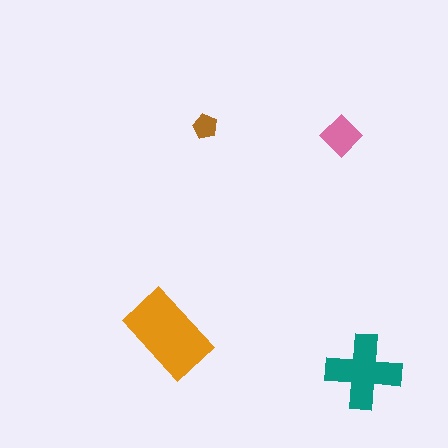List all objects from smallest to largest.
The brown pentagon, the pink diamond, the teal cross, the orange rectangle.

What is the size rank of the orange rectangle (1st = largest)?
1st.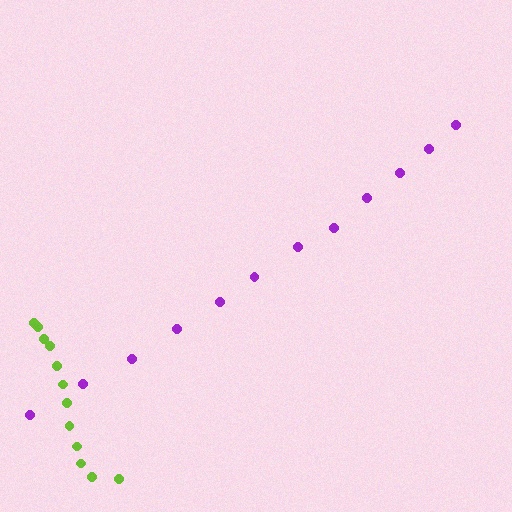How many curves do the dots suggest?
There are 2 distinct paths.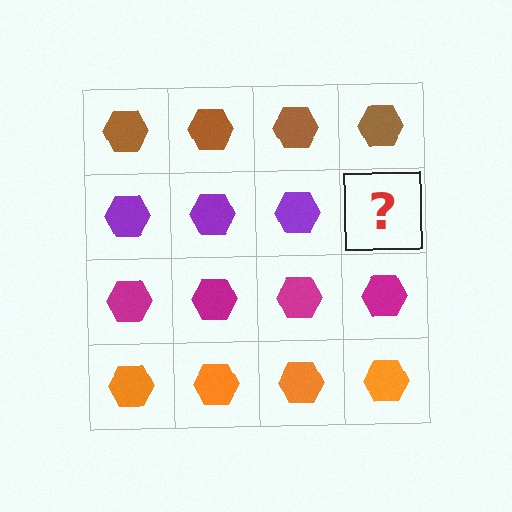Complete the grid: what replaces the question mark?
The question mark should be replaced with a purple hexagon.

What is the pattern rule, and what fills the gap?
The rule is that each row has a consistent color. The gap should be filled with a purple hexagon.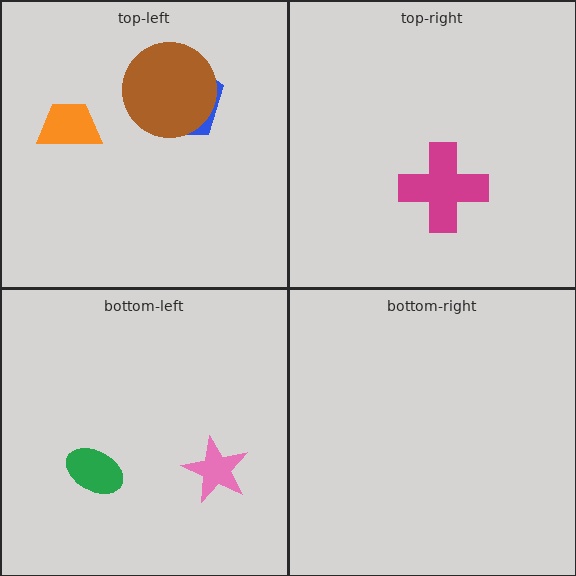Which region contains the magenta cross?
The top-right region.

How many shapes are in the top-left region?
3.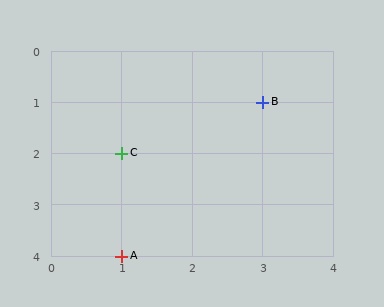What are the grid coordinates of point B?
Point B is at grid coordinates (3, 1).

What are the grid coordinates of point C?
Point C is at grid coordinates (1, 2).